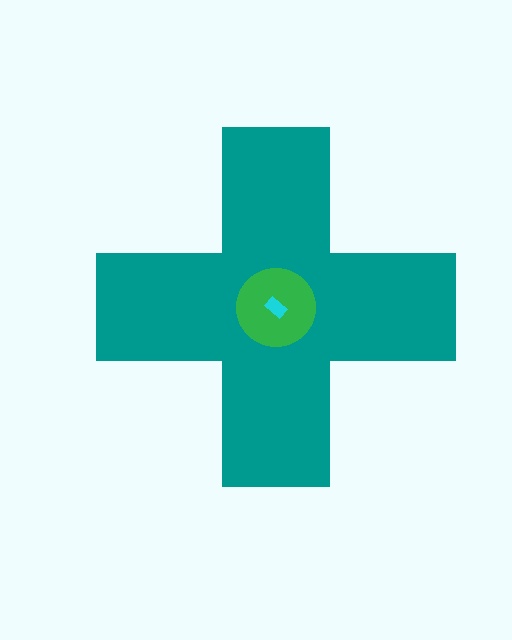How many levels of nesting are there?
3.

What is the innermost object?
The cyan rectangle.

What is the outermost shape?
The teal cross.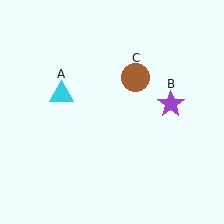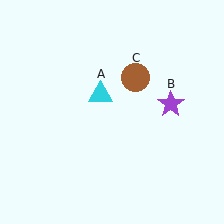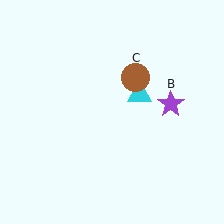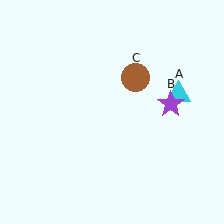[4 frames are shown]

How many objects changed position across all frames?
1 object changed position: cyan triangle (object A).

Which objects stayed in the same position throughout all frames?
Purple star (object B) and brown circle (object C) remained stationary.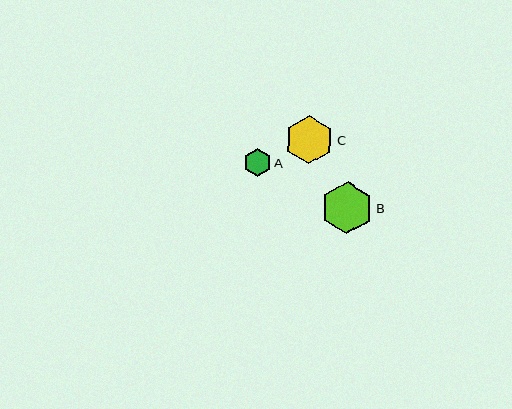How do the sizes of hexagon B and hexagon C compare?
Hexagon B and hexagon C are approximately the same size.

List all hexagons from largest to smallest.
From largest to smallest: B, C, A.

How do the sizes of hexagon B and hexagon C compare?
Hexagon B and hexagon C are approximately the same size.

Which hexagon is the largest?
Hexagon B is the largest with a size of approximately 52 pixels.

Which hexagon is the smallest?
Hexagon A is the smallest with a size of approximately 28 pixels.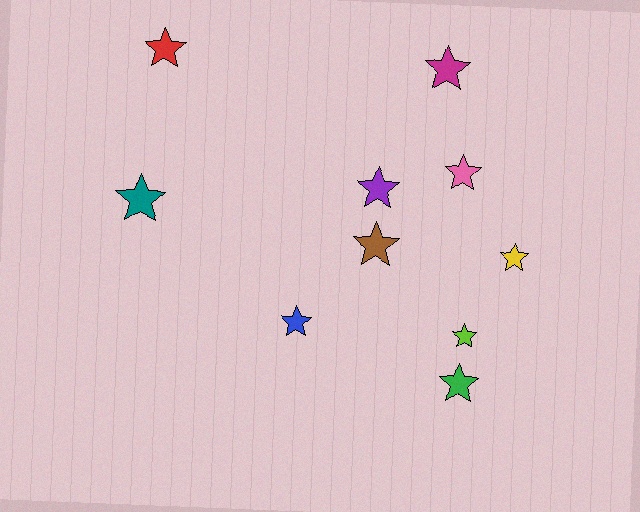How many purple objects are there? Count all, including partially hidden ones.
There is 1 purple object.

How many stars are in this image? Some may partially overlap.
There are 10 stars.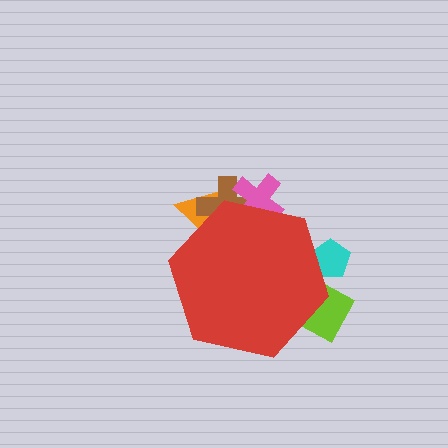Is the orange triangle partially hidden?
Yes, the orange triangle is partially hidden behind the red hexagon.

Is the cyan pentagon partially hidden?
Yes, the cyan pentagon is partially hidden behind the red hexagon.